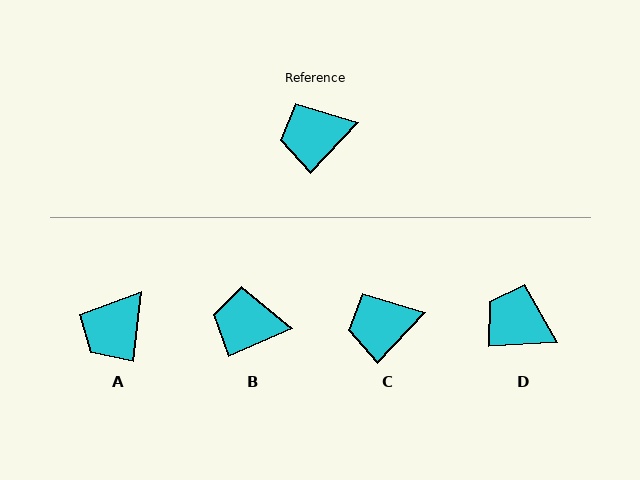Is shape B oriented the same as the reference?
No, it is off by about 23 degrees.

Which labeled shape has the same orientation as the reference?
C.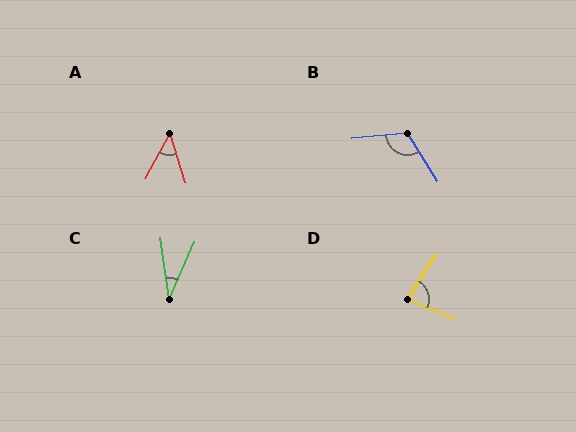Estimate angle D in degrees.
Approximately 80 degrees.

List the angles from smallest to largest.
C (32°), A (46°), D (80°), B (117°).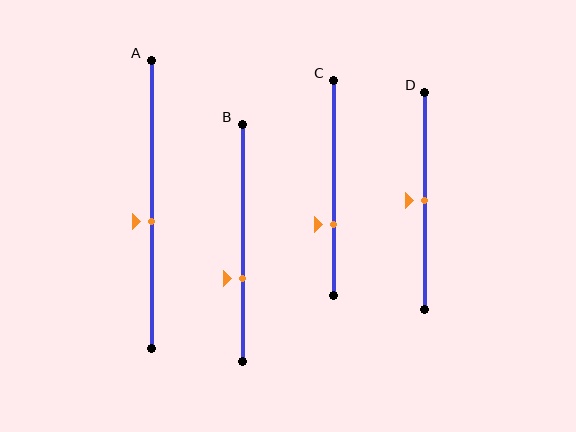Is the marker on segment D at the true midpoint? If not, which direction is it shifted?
Yes, the marker on segment D is at the true midpoint.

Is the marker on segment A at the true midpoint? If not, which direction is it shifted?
No, the marker on segment A is shifted downward by about 6% of the segment length.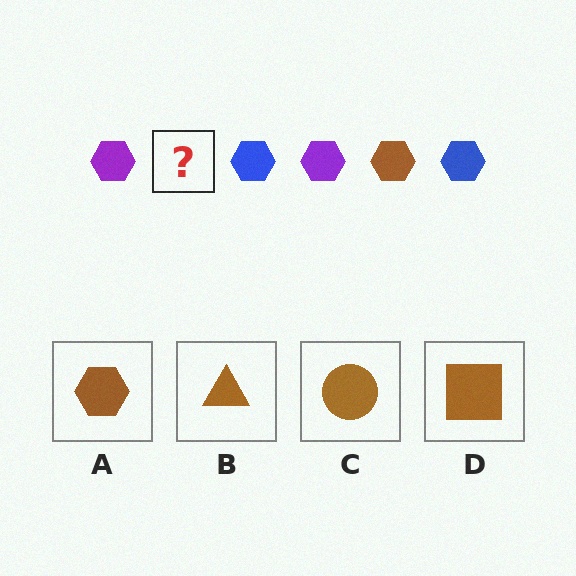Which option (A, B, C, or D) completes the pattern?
A.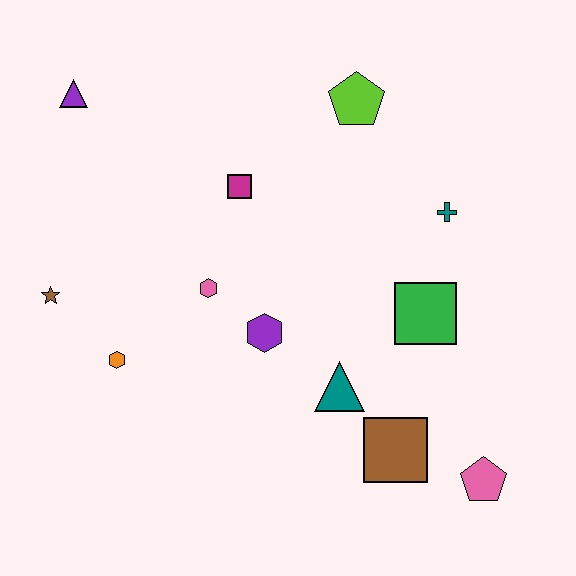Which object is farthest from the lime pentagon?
The pink pentagon is farthest from the lime pentagon.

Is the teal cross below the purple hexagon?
No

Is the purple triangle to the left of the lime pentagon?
Yes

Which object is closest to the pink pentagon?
The brown square is closest to the pink pentagon.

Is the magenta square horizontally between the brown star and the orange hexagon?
No